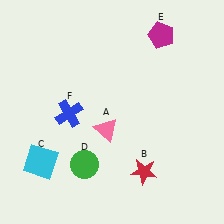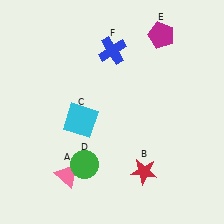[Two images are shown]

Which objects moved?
The objects that moved are: the pink triangle (A), the cyan square (C), the blue cross (F).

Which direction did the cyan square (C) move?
The cyan square (C) moved up.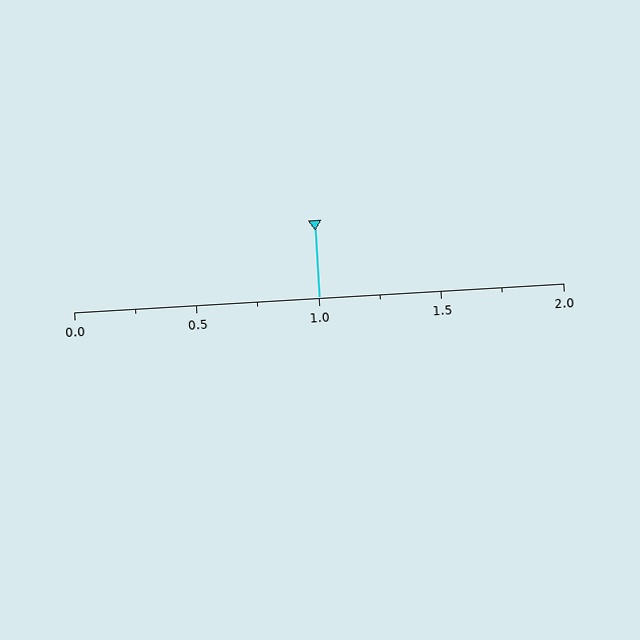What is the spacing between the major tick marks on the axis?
The major ticks are spaced 0.5 apart.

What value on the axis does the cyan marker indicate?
The marker indicates approximately 1.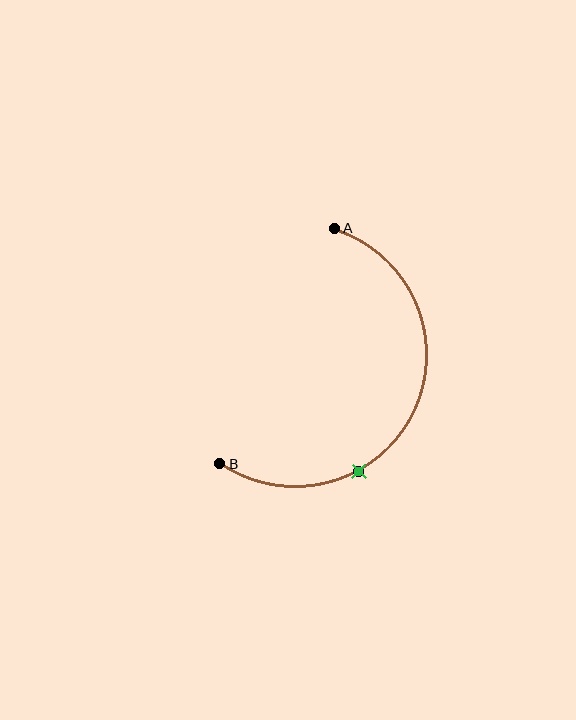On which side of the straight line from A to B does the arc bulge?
The arc bulges to the right of the straight line connecting A and B.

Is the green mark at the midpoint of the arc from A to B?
No. The green mark lies on the arc but is closer to endpoint B. The arc midpoint would be at the point on the curve equidistant along the arc from both A and B.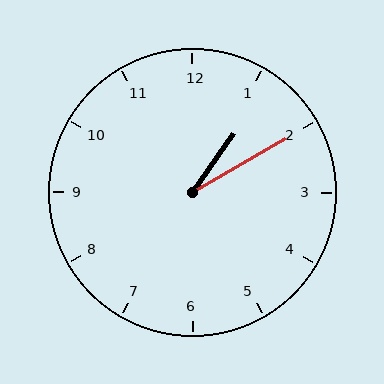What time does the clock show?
1:10.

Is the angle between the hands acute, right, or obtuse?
It is acute.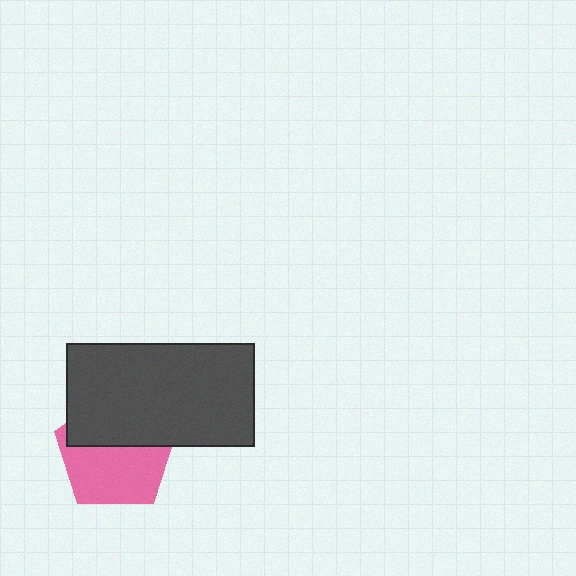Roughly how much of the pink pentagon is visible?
About half of it is visible (roughly 55%).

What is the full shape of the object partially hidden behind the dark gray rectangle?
The partially hidden object is a pink pentagon.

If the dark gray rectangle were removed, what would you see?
You would see the complete pink pentagon.